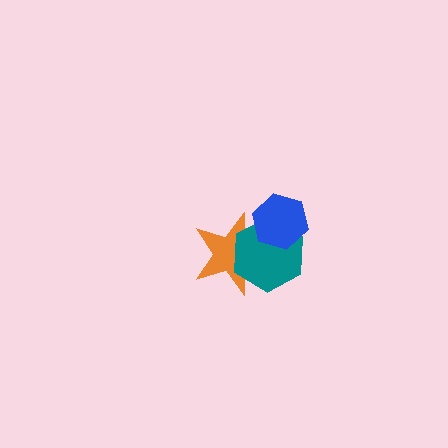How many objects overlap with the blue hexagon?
2 objects overlap with the blue hexagon.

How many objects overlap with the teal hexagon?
2 objects overlap with the teal hexagon.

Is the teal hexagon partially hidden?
Yes, it is partially covered by another shape.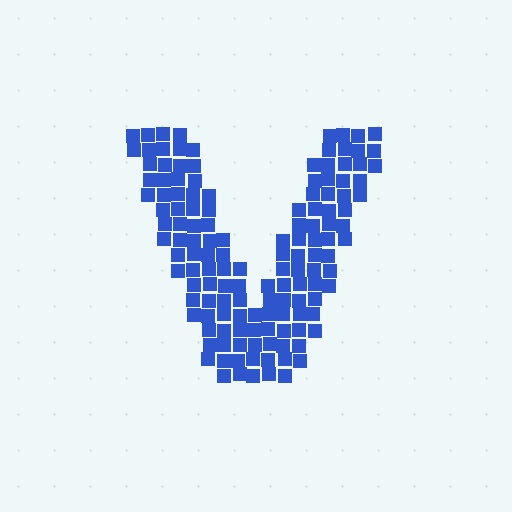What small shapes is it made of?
It is made of small squares.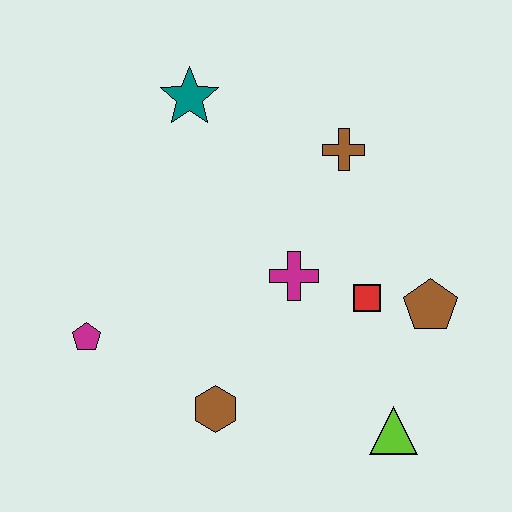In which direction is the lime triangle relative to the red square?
The lime triangle is below the red square.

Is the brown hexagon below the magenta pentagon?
Yes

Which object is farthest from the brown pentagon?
The magenta pentagon is farthest from the brown pentagon.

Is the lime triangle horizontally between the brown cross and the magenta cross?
No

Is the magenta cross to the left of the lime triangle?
Yes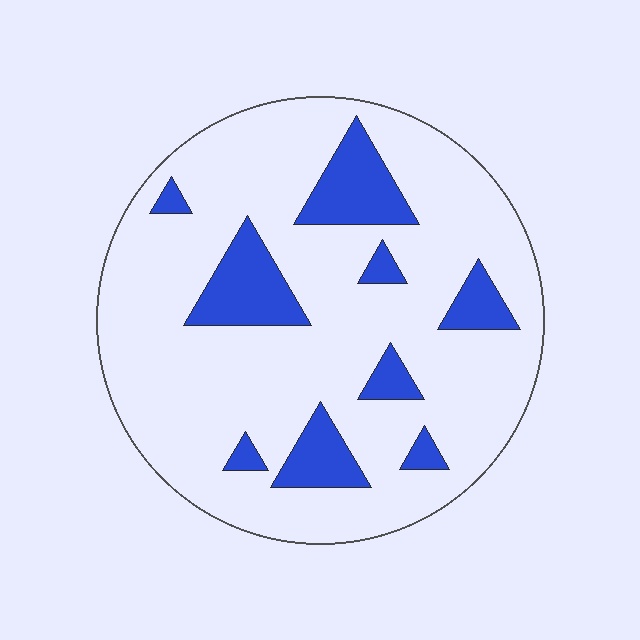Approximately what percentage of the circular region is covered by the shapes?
Approximately 20%.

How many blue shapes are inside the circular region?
9.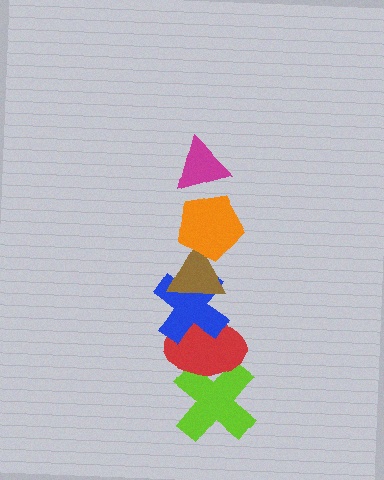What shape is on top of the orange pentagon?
The magenta triangle is on top of the orange pentagon.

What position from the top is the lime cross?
The lime cross is 6th from the top.